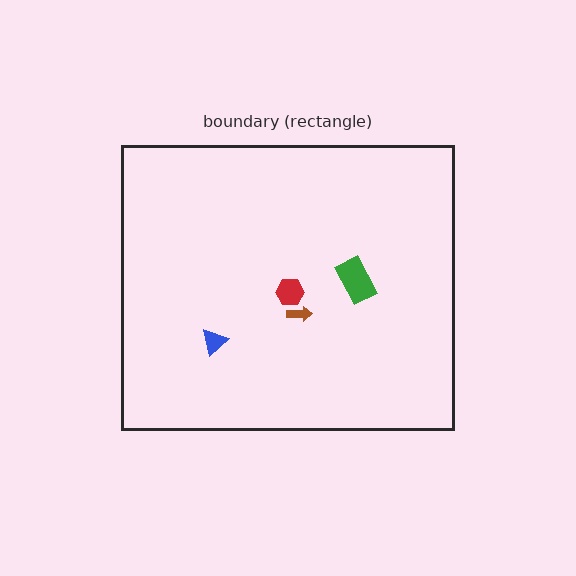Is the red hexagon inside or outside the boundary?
Inside.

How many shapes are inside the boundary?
4 inside, 0 outside.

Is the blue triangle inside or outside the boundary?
Inside.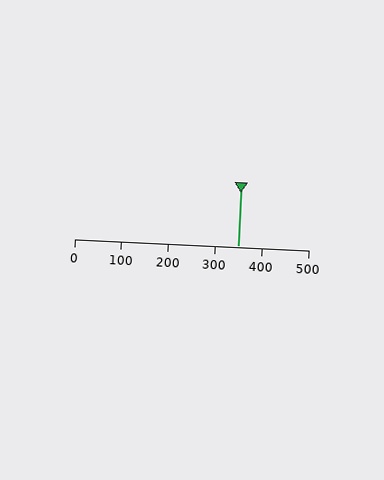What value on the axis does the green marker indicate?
The marker indicates approximately 350.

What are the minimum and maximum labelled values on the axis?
The axis runs from 0 to 500.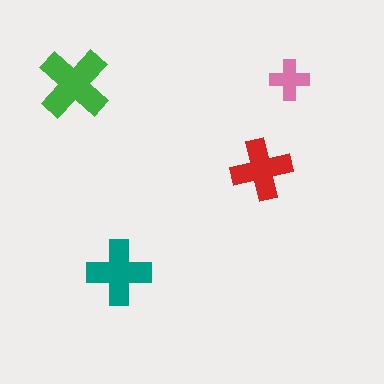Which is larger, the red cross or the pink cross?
The red one.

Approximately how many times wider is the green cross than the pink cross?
About 2 times wider.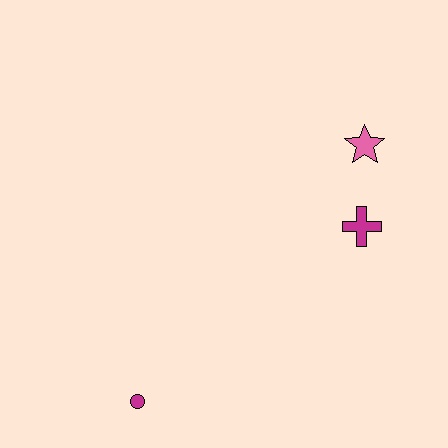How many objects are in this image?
There are 3 objects.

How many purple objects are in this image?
There are no purple objects.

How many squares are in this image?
There are no squares.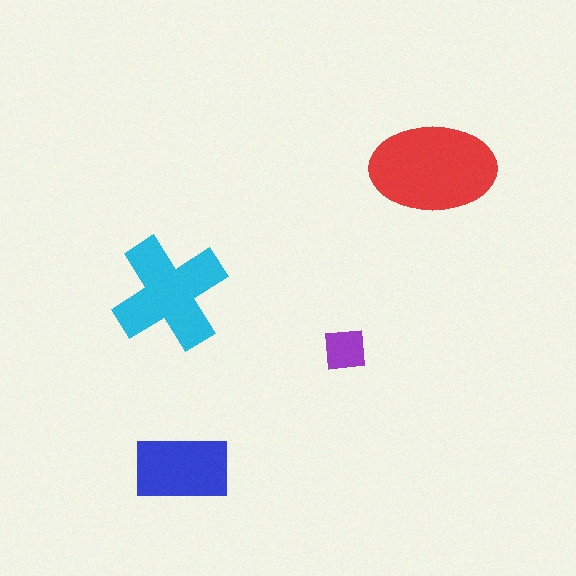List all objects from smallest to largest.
The purple square, the blue rectangle, the cyan cross, the red ellipse.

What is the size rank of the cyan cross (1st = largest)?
2nd.